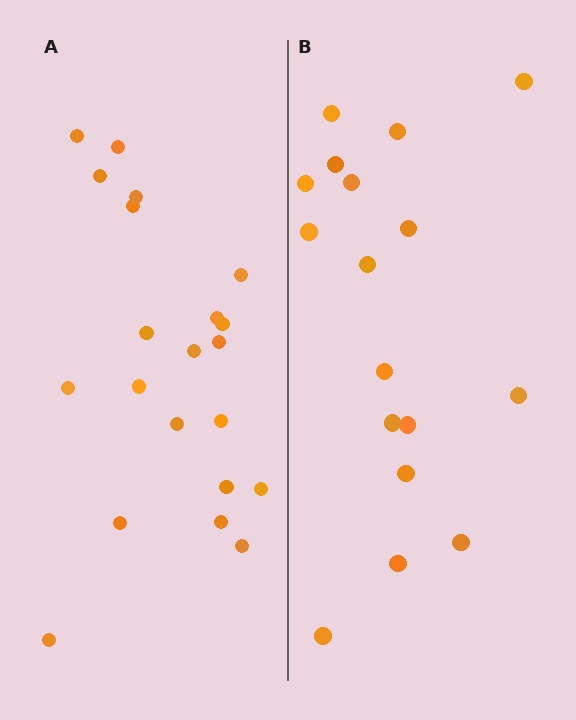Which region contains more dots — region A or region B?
Region A (the left region) has more dots.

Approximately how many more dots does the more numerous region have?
Region A has about 4 more dots than region B.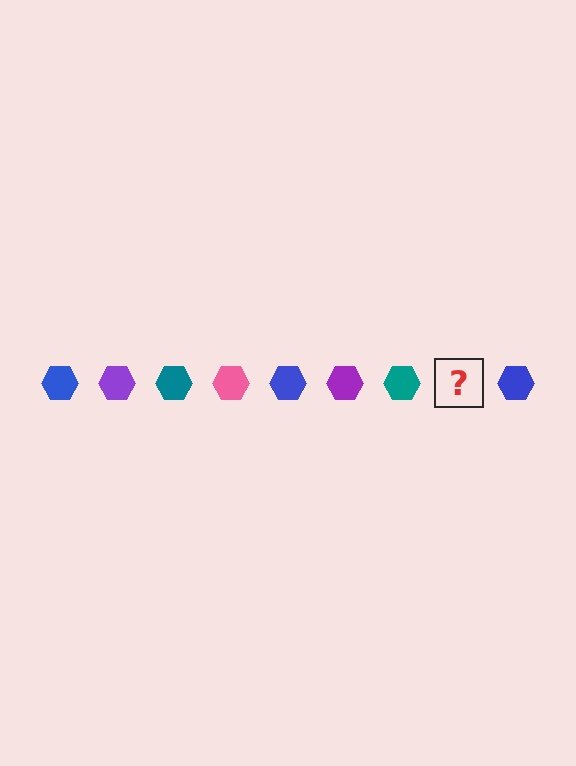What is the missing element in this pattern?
The missing element is a pink hexagon.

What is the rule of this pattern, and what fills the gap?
The rule is that the pattern cycles through blue, purple, teal, pink hexagons. The gap should be filled with a pink hexagon.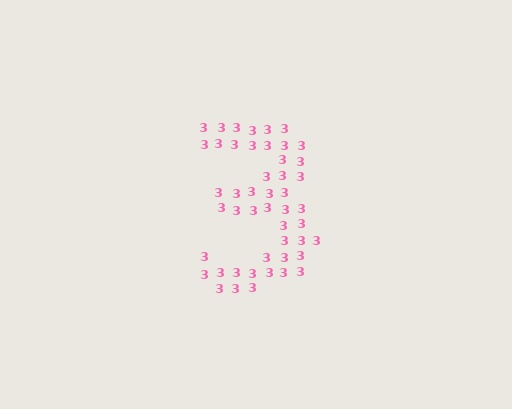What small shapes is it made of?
It is made of small digit 3's.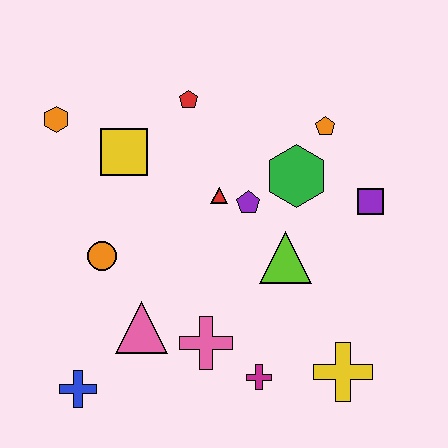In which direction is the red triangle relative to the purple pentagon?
The red triangle is to the left of the purple pentagon.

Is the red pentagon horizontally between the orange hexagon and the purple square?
Yes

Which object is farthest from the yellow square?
The yellow cross is farthest from the yellow square.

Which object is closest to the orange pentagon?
The green hexagon is closest to the orange pentagon.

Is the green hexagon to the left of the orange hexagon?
No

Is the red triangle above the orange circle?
Yes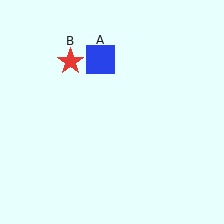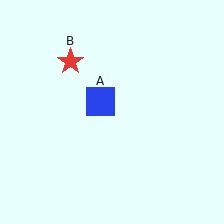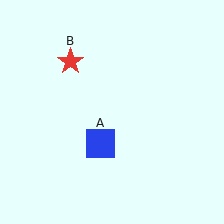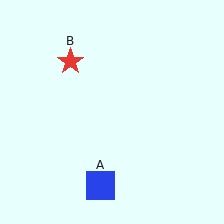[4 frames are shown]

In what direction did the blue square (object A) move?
The blue square (object A) moved down.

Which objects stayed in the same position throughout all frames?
Red star (object B) remained stationary.